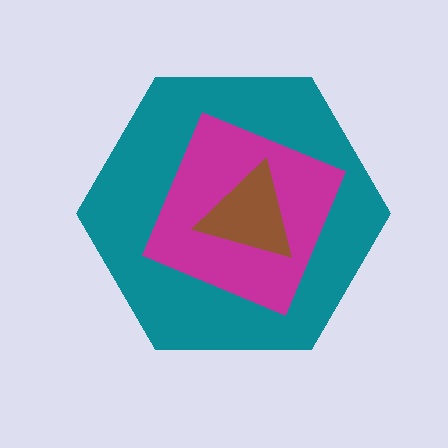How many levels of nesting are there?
3.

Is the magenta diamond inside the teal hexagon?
Yes.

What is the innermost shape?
The brown triangle.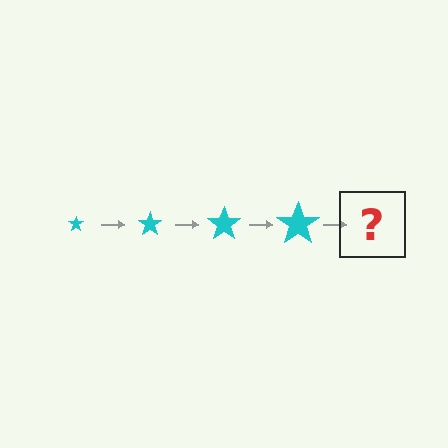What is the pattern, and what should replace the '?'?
The pattern is that the star gets progressively larger each step. The '?' should be a cyan star, larger than the previous one.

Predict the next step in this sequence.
The next step is a cyan star, larger than the previous one.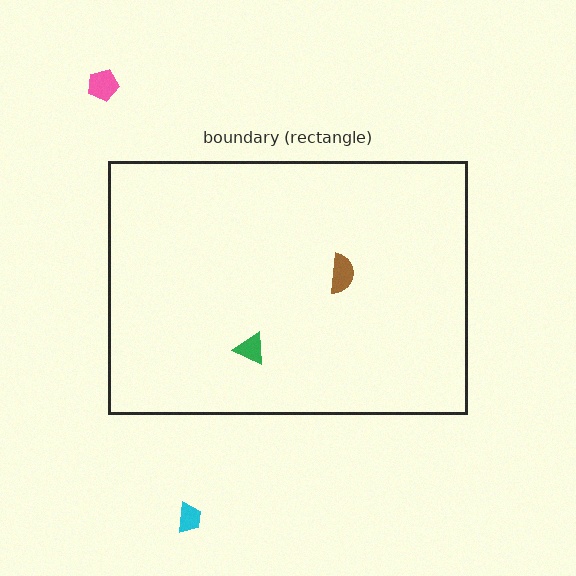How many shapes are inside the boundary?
2 inside, 2 outside.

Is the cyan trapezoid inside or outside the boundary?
Outside.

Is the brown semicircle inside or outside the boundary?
Inside.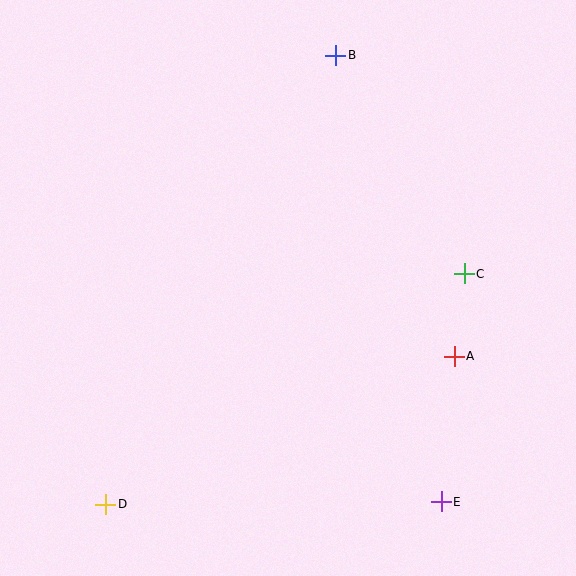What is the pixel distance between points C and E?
The distance between C and E is 229 pixels.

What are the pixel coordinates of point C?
Point C is at (464, 274).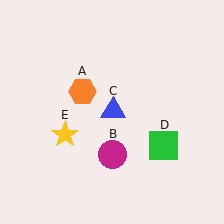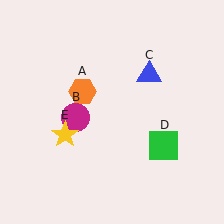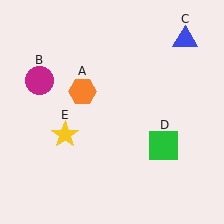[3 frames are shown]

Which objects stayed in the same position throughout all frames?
Orange hexagon (object A) and green square (object D) and yellow star (object E) remained stationary.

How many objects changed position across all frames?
2 objects changed position: magenta circle (object B), blue triangle (object C).